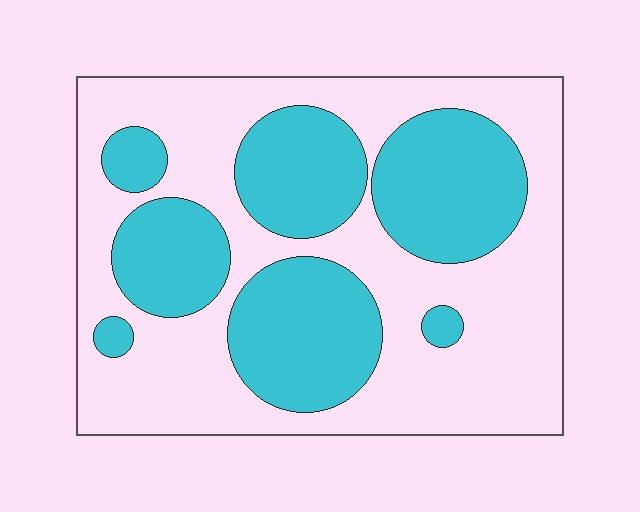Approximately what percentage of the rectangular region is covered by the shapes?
Approximately 40%.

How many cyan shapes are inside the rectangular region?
7.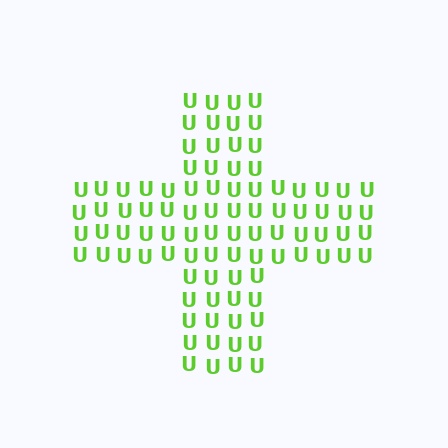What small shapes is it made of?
It is made of small letter U's.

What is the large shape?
The large shape is a cross.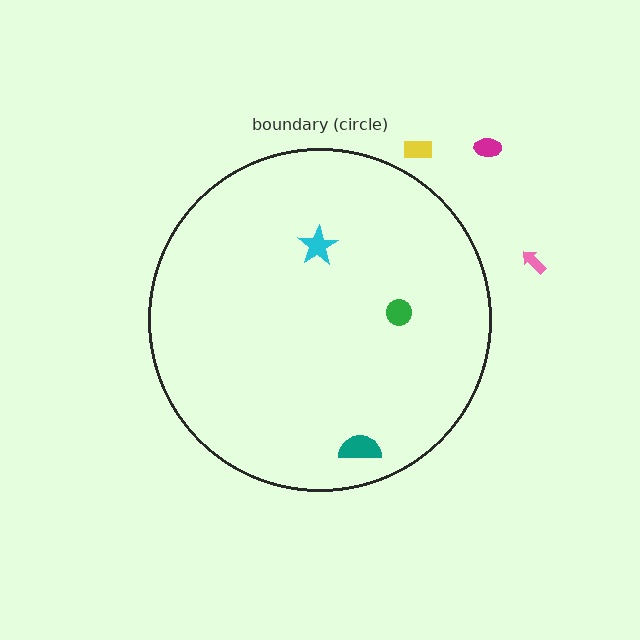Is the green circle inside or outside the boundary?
Inside.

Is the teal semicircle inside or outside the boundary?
Inside.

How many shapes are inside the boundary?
3 inside, 3 outside.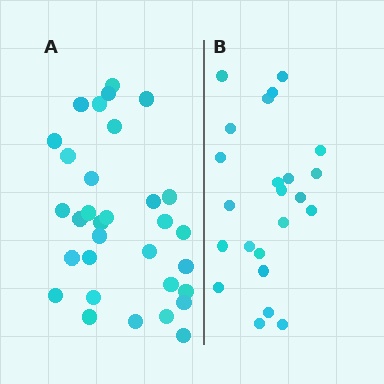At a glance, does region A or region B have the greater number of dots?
Region A (the left region) has more dots.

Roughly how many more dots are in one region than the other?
Region A has roughly 8 or so more dots than region B.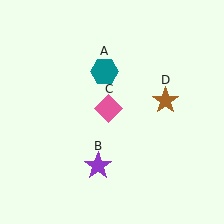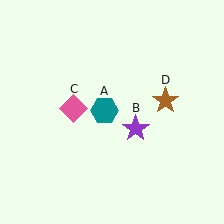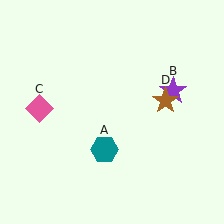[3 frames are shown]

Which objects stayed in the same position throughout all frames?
Brown star (object D) remained stationary.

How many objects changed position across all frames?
3 objects changed position: teal hexagon (object A), purple star (object B), pink diamond (object C).